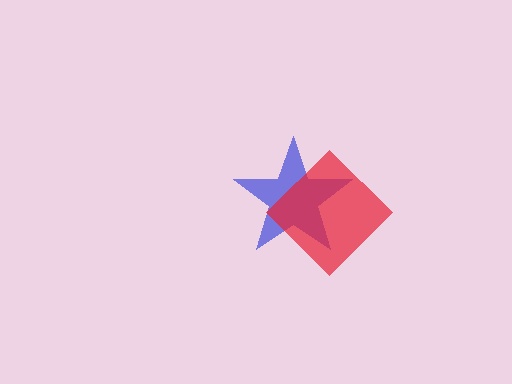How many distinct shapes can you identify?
There are 2 distinct shapes: a blue star, a red diamond.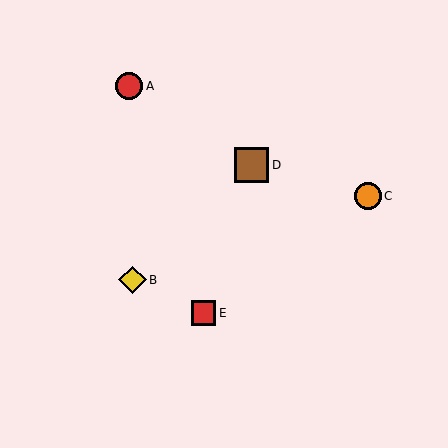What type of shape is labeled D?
Shape D is a brown square.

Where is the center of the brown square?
The center of the brown square is at (251, 165).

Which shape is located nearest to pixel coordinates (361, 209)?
The orange circle (labeled C) at (368, 196) is nearest to that location.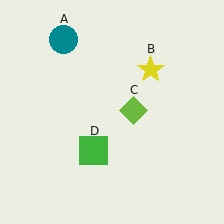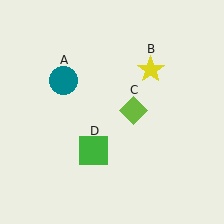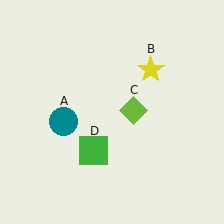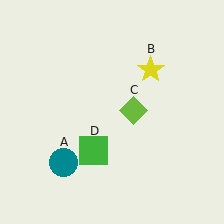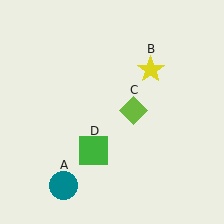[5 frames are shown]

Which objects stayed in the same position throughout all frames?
Yellow star (object B) and lime diamond (object C) and green square (object D) remained stationary.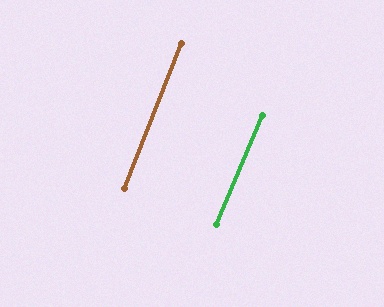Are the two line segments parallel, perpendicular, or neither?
Parallel — their directions differ by only 1.1°.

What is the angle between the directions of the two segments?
Approximately 1 degree.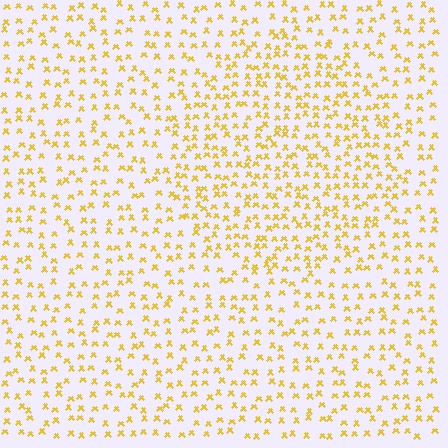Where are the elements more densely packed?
The elements are more densely packed inside the circle boundary.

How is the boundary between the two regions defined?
The boundary is defined by a change in element density (approximately 1.6x ratio). All elements are the same color, size, and shape.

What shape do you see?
I see a circle.